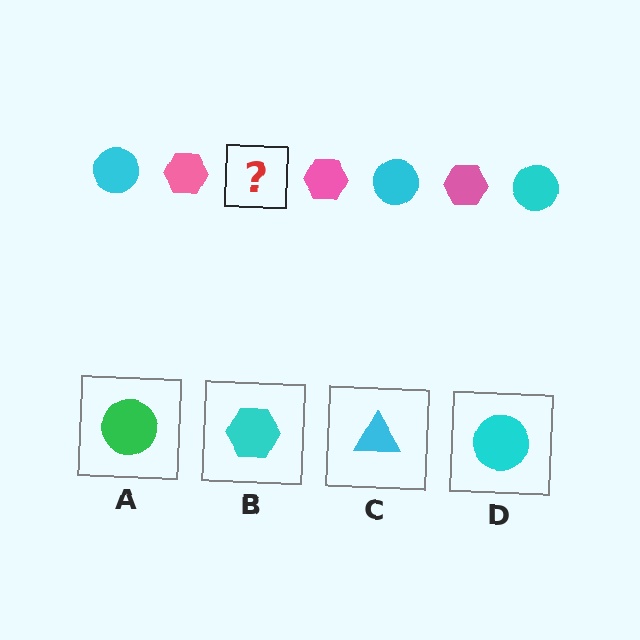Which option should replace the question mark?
Option D.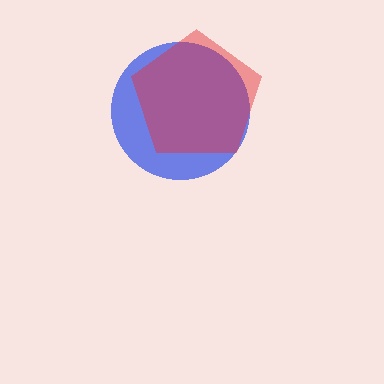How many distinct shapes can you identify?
There are 2 distinct shapes: a blue circle, a red pentagon.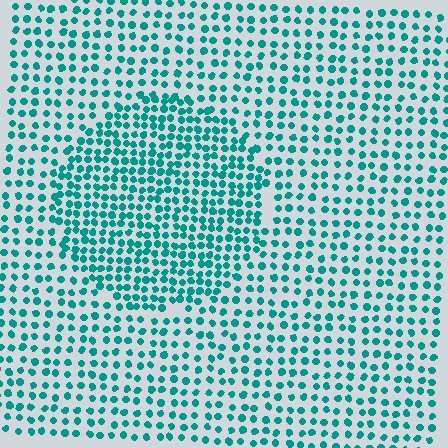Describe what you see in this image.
The image contains small teal elements arranged at two different densities. A circle-shaped region is visible where the elements are more densely packed than the surrounding area.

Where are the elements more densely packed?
The elements are more densely packed inside the circle boundary.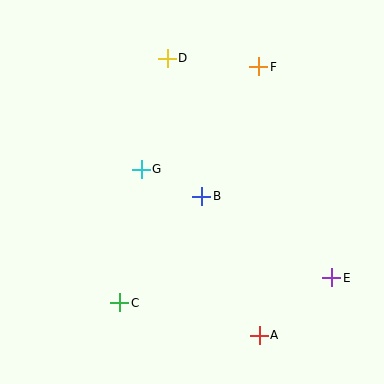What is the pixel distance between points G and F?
The distance between G and F is 156 pixels.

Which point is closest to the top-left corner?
Point D is closest to the top-left corner.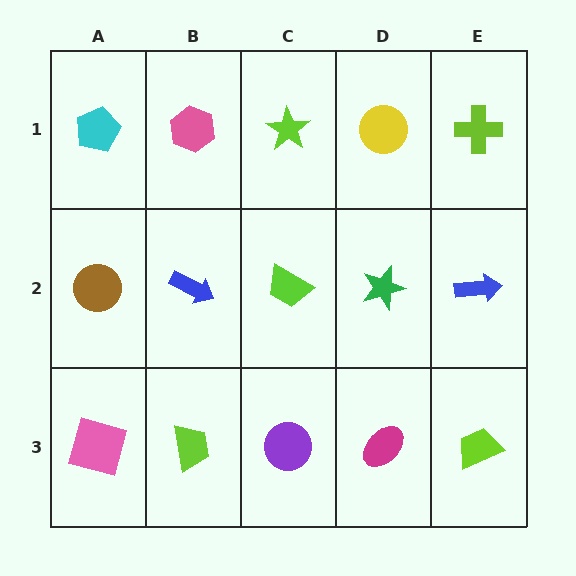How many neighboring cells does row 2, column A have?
3.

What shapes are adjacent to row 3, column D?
A green star (row 2, column D), a purple circle (row 3, column C), a lime trapezoid (row 3, column E).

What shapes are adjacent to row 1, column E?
A blue arrow (row 2, column E), a yellow circle (row 1, column D).